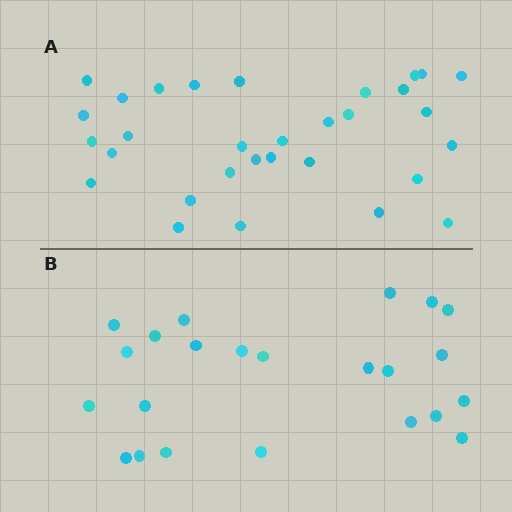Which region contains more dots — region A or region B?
Region A (the top region) has more dots.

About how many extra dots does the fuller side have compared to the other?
Region A has roughly 8 or so more dots than region B.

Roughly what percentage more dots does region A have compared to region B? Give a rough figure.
About 35% more.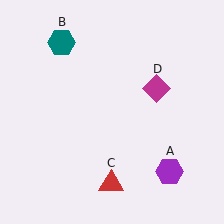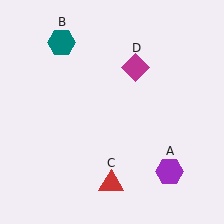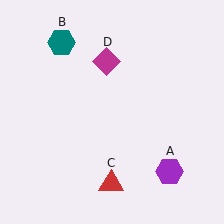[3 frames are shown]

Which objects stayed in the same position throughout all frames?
Purple hexagon (object A) and teal hexagon (object B) and red triangle (object C) remained stationary.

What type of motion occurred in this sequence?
The magenta diamond (object D) rotated counterclockwise around the center of the scene.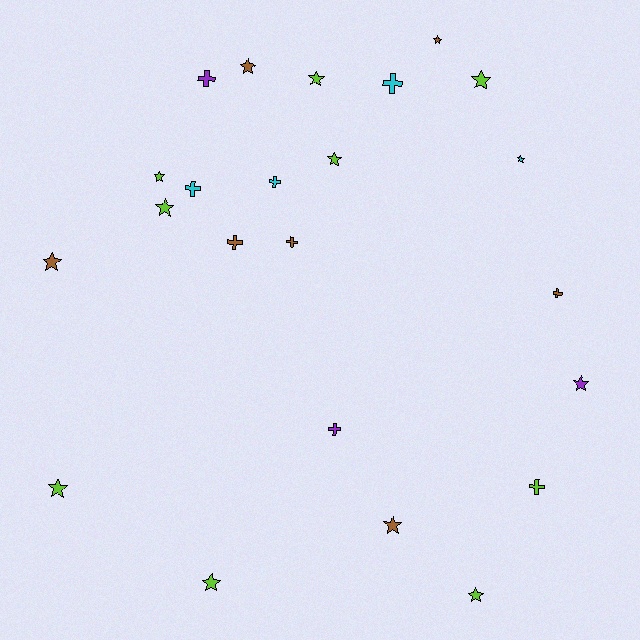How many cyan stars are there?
There is 1 cyan star.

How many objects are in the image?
There are 23 objects.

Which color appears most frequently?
Lime, with 9 objects.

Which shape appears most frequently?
Star, with 14 objects.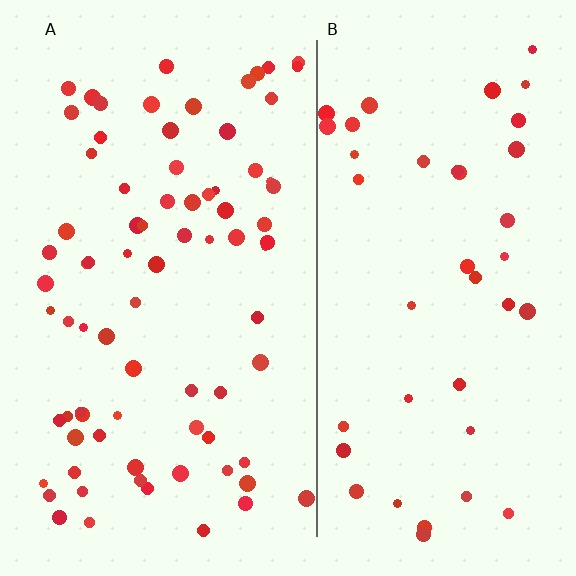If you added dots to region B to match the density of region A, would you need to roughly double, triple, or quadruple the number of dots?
Approximately double.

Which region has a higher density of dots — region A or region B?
A (the left).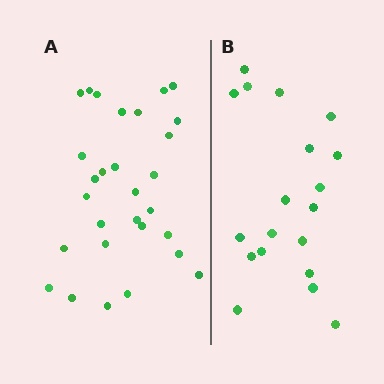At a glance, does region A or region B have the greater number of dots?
Region A (the left region) has more dots.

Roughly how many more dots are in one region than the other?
Region A has roughly 10 or so more dots than region B.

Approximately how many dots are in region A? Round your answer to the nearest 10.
About 30 dots. (The exact count is 29, which rounds to 30.)